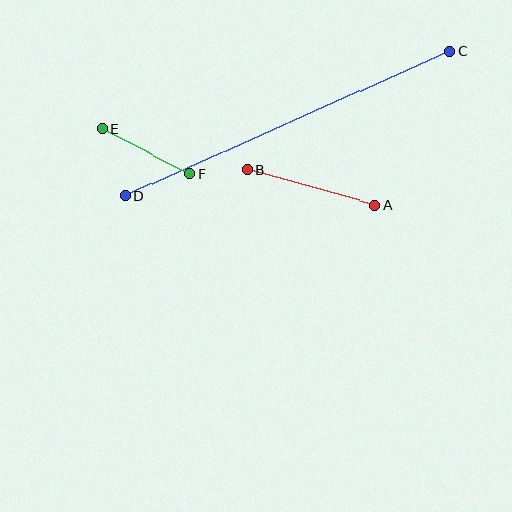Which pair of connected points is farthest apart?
Points C and D are farthest apart.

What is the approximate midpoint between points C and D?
The midpoint is at approximately (287, 124) pixels.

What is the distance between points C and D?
The distance is approximately 355 pixels.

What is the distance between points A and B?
The distance is approximately 132 pixels.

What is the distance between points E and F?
The distance is approximately 99 pixels.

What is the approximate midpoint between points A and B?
The midpoint is at approximately (311, 187) pixels.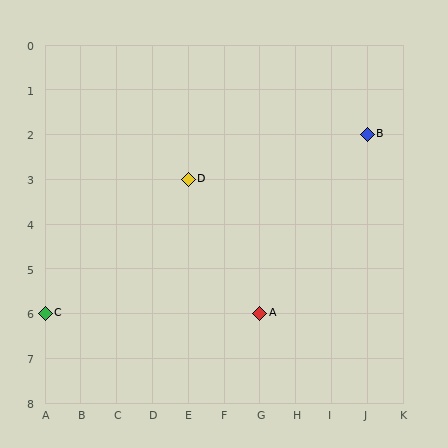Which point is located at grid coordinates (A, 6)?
Point C is at (A, 6).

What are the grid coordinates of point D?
Point D is at grid coordinates (E, 3).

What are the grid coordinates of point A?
Point A is at grid coordinates (G, 6).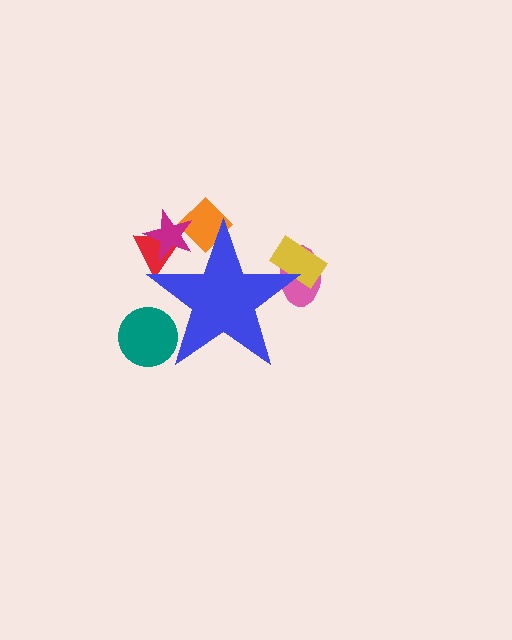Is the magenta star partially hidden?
Yes, the magenta star is partially hidden behind the blue star.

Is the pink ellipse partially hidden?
Yes, the pink ellipse is partially hidden behind the blue star.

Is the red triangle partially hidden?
Yes, the red triangle is partially hidden behind the blue star.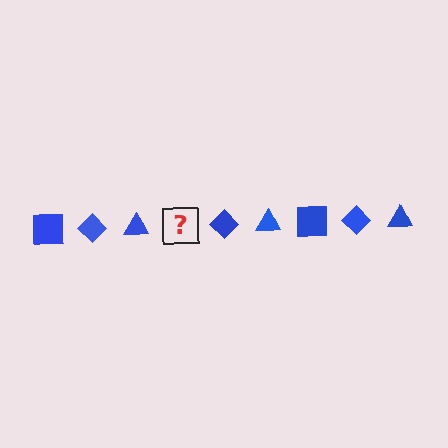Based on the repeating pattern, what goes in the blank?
The blank should be a blue square.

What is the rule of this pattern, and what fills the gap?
The rule is that the pattern cycles through square, diamond, triangle shapes in blue. The gap should be filled with a blue square.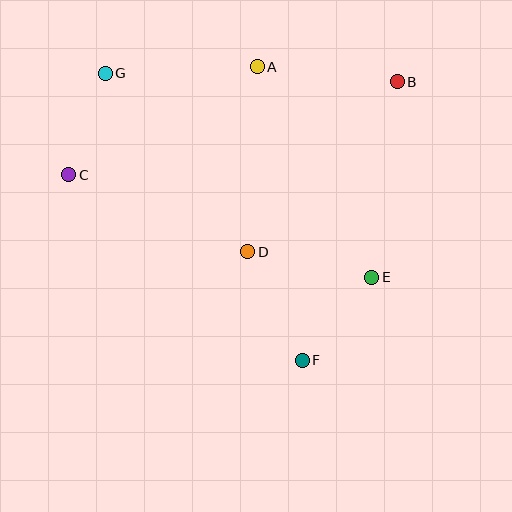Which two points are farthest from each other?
Points F and G are farthest from each other.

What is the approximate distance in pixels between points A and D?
The distance between A and D is approximately 185 pixels.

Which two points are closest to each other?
Points C and G are closest to each other.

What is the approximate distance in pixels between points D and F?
The distance between D and F is approximately 122 pixels.